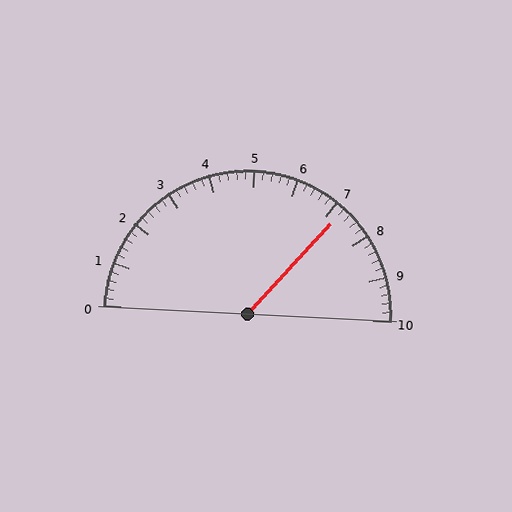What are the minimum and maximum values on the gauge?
The gauge ranges from 0 to 10.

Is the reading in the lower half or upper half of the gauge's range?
The reading is in the upper half of the range (0 to 10).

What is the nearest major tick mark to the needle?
The nearest major tick mark is 7.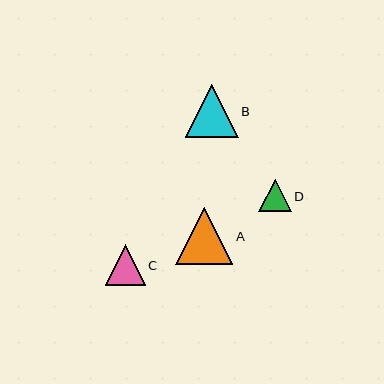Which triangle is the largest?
Triangle A is the largest with a size of approximately 58 pixels.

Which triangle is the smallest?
Triangle D is the smallest with a size of approximately 32 pixels.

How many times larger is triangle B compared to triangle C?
Triangle B is approximately 1.3 times the size of triangle C.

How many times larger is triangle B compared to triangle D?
Triangle B is approximately 1.6 times the size of triangle D.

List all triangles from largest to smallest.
From largest to smallest: A, B, C, D.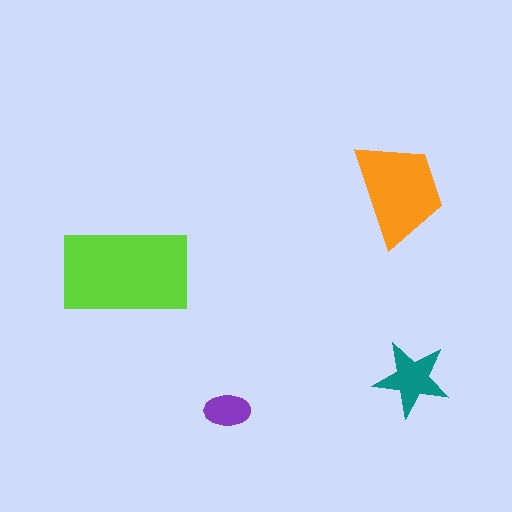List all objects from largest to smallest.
The lime rectangle, the orange trapezoid, the teal star, the purple ellipse.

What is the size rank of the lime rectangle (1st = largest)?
1st.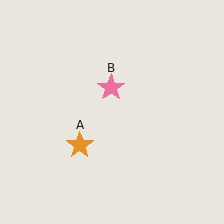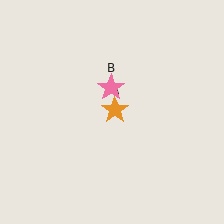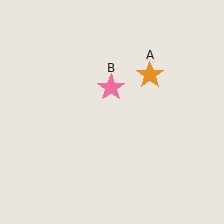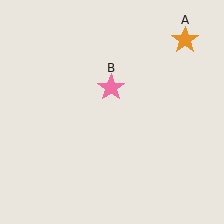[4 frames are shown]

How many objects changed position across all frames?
1 object changed position: orange star (object A).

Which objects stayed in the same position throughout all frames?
Pink star (object B) remained stationary.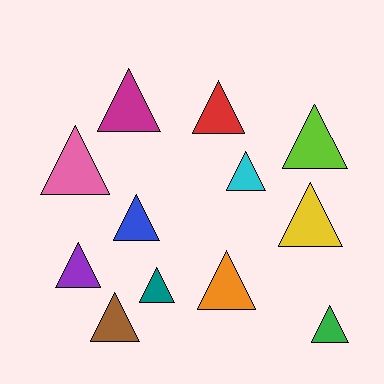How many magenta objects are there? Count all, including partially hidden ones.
There is 1 magenta object.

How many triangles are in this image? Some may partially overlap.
There are 12 triangles.